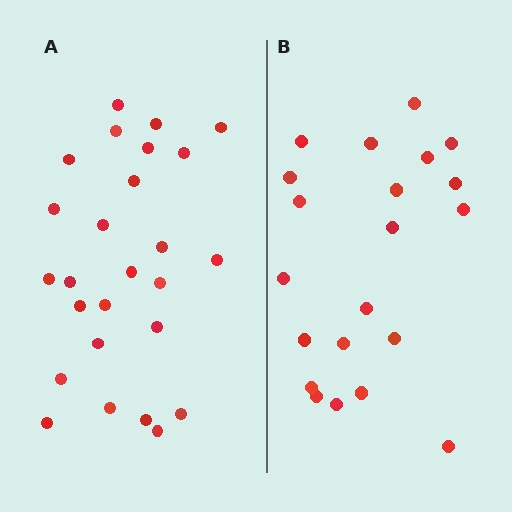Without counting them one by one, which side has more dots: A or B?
Region A (the left region) has more dots.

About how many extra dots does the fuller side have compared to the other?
Region A has about 5 more dots than region B.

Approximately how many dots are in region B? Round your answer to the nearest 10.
About 20 dots. (The exact count is 21, which rounds to 20.)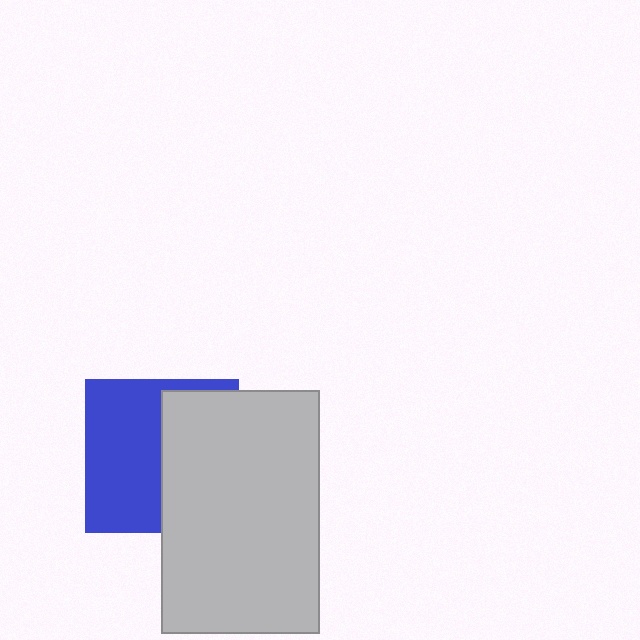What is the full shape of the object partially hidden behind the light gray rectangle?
The partially hidden object is a blue square.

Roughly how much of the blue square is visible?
About half of it is visible (roughly 53%).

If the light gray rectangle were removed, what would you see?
You would see the complete blue square.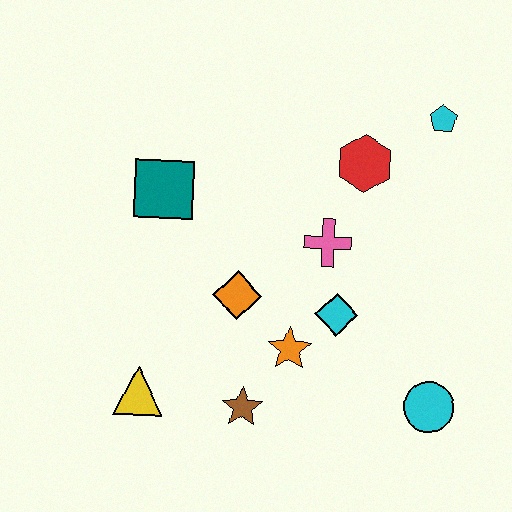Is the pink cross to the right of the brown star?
Yes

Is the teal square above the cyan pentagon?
No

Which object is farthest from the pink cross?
The yellow triangle is farthest from the pink cross.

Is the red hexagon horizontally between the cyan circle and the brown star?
Yes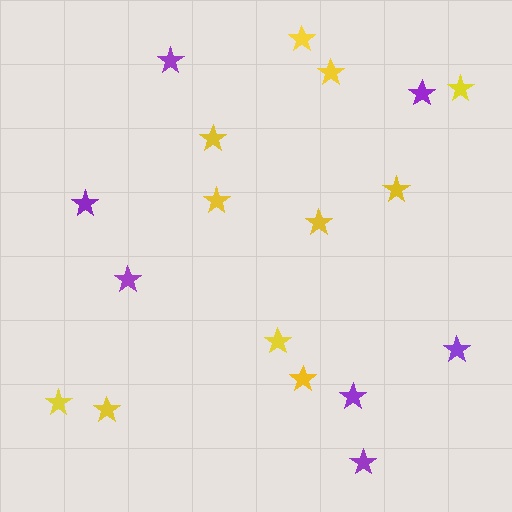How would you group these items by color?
There are 2 groups: one group of yellow stars (11) and one group of purple stars (7).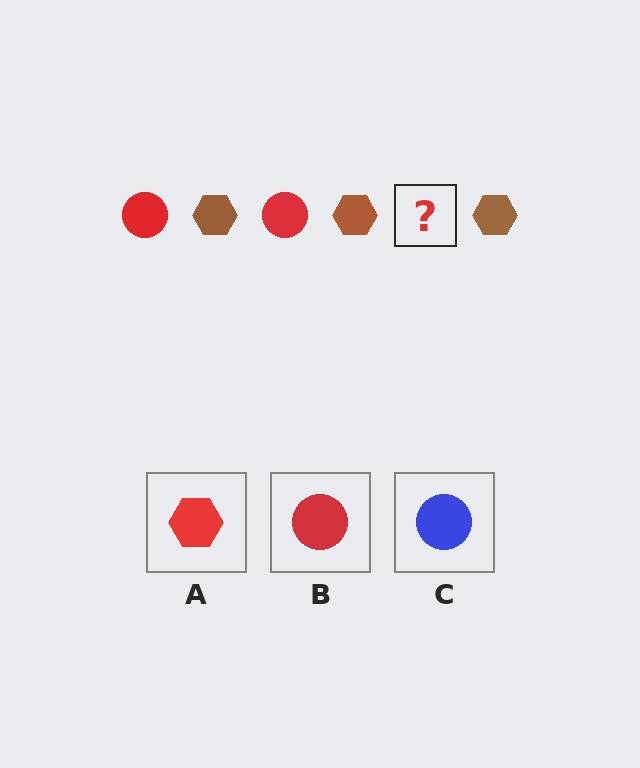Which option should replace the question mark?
Option B.